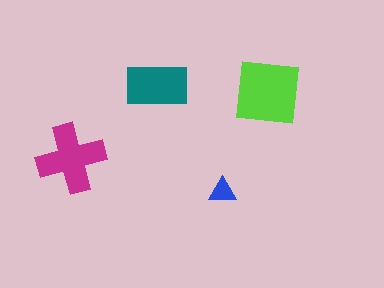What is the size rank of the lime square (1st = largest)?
1st.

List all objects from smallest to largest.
The blue triangle, the teal rectangle, the magenta cross, the lime square.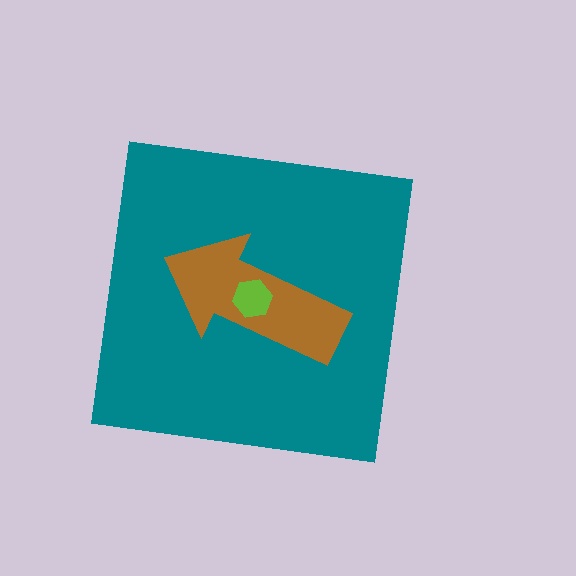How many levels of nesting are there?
3.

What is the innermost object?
The lime hexagon.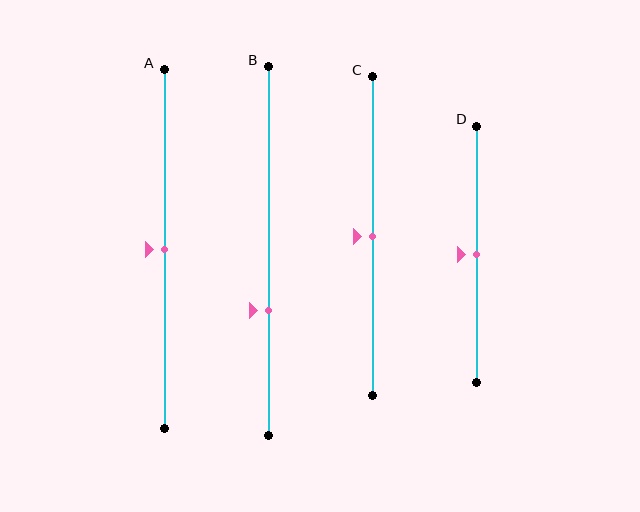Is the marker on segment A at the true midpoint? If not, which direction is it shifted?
Yes, the marker on segment A is at the true midpoint.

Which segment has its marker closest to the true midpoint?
Segment A has its marker closest to the true midpoint.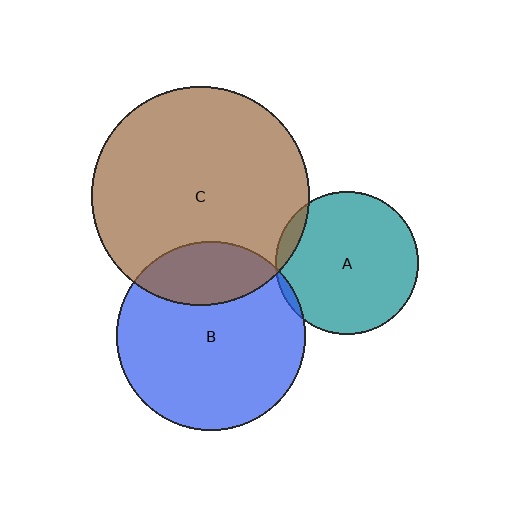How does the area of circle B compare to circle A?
Approximately 1.7 times.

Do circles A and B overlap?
Yes.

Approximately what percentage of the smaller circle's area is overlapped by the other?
Approximately 5%.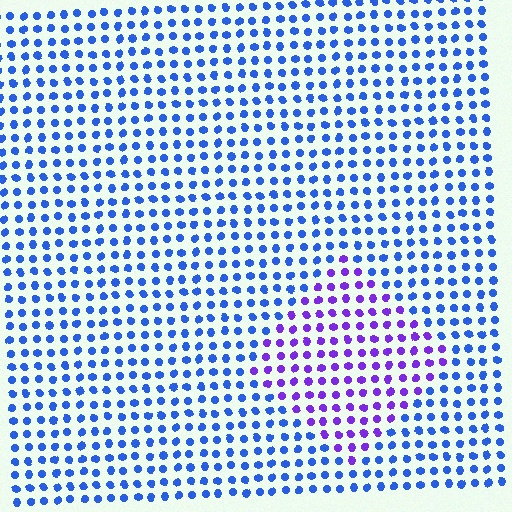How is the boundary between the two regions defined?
The boundary is defined purely by a slight shift in hue (about 45 degrees). Spacing, size, and orientation are identical on both sides.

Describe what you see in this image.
The image is filled with small blue elements in a uniform arrangement. A diamond-shaped region is visible where the elements are tinted to a slightly different hue, forming a subtle color boundary.